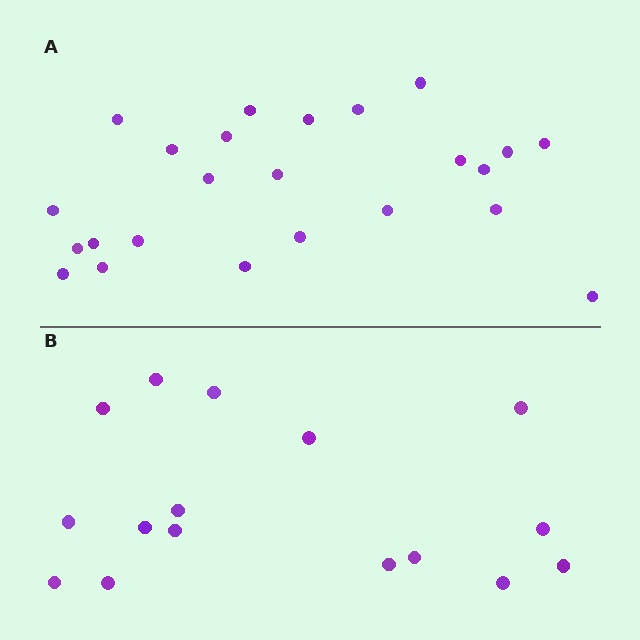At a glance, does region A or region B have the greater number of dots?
Region A (the top region) has more dots.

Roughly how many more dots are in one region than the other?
Region A has roughly 8 or so more dots than region B.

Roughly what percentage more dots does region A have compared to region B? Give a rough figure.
About 50% more.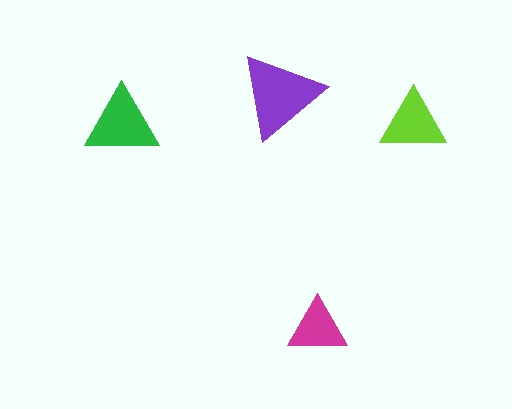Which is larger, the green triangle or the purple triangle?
The purple one.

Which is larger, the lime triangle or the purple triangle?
The purple one.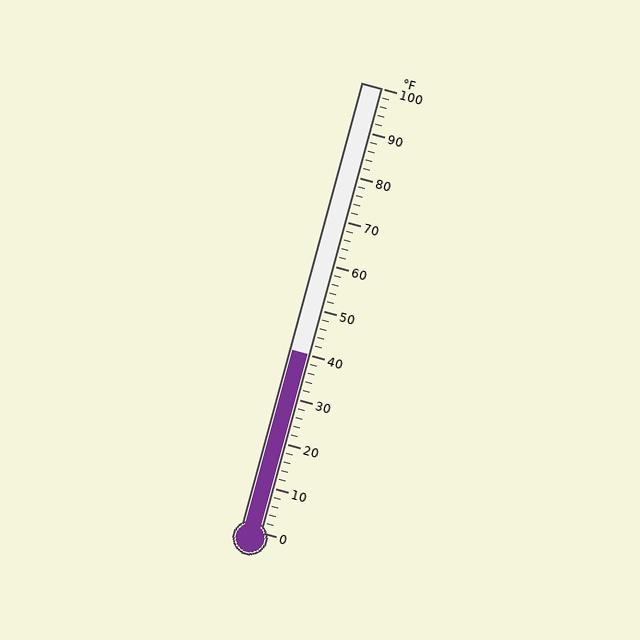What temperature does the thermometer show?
The thermometer shows approximately 40°F.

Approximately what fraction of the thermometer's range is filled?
The thermometer is filled to approximately 40% of its range.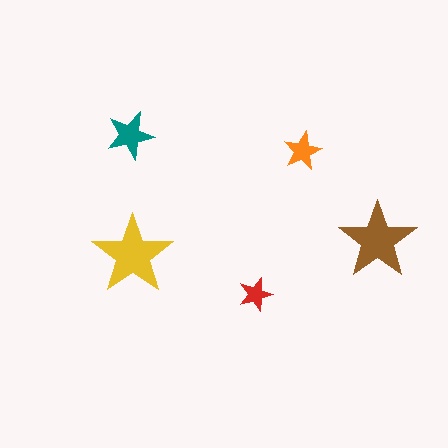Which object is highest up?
The teal star is topmost.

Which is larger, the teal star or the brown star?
The brown one.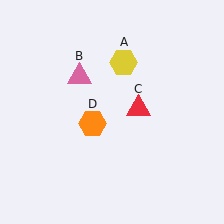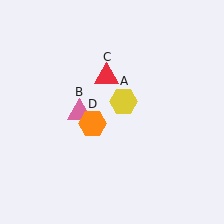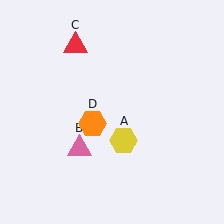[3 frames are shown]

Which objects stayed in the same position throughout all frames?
Orange hexagon (object D) remained stationary.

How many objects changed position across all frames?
3 objects changed position: yellow hexagon (object A), pink triangle (object B), red triangle (object C).